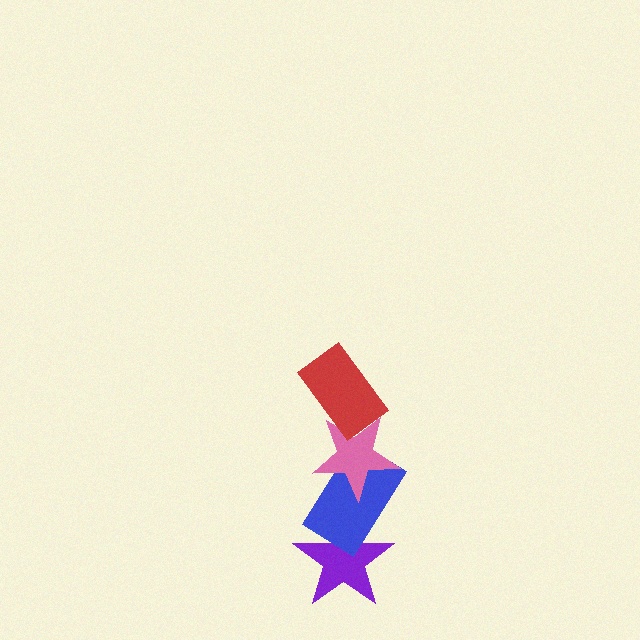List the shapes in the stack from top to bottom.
From top to bottom: the red rectangle, the pink star, the blue rectangle, the purple star.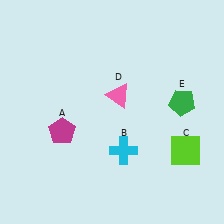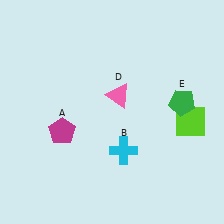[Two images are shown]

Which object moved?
The lime square (C) moved up.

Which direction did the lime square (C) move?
The lime square (C) moved up.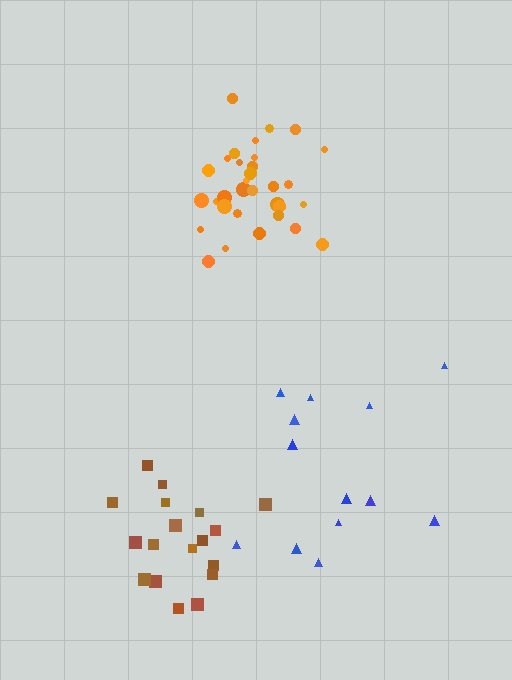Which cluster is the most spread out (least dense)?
Blue.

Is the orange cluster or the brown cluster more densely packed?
Orange.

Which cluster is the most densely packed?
Orange.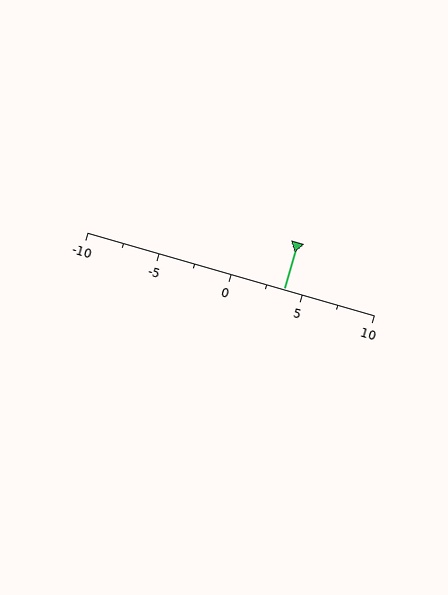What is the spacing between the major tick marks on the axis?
The major ticks are spaced 5 apart.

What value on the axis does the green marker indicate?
The marker indicates approximately 3.8.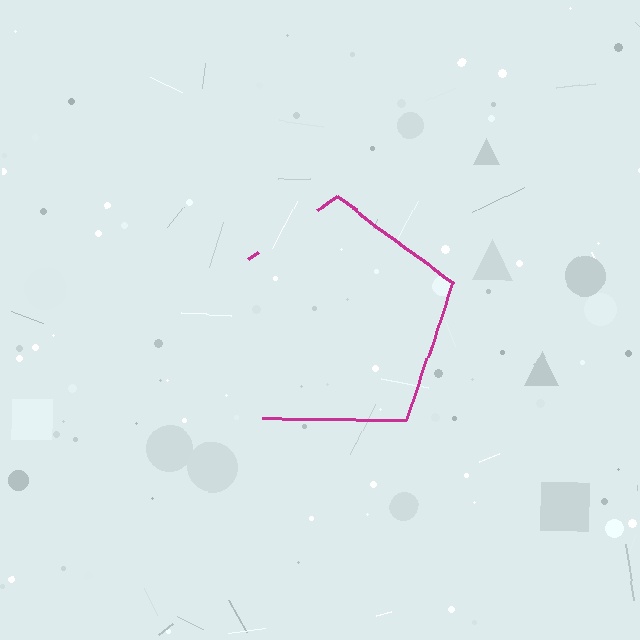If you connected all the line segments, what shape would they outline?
They would outline a pentagon.